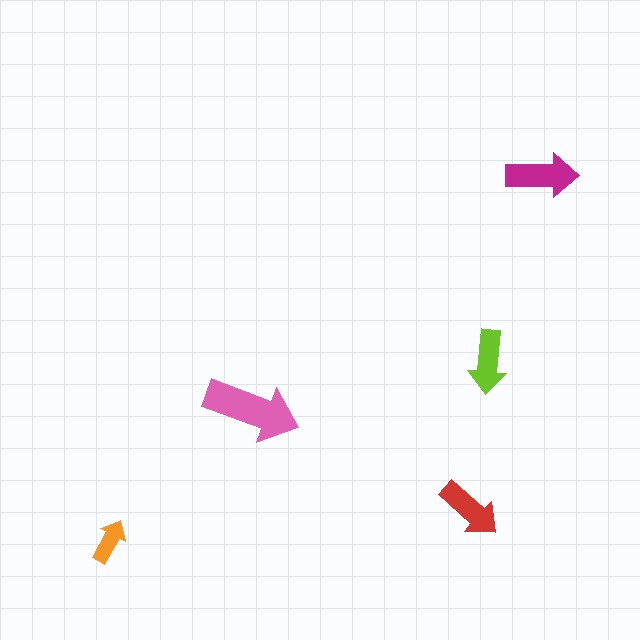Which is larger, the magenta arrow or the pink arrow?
The pink one.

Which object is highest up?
The magenta arrow is topmost.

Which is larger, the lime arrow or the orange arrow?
The lime one.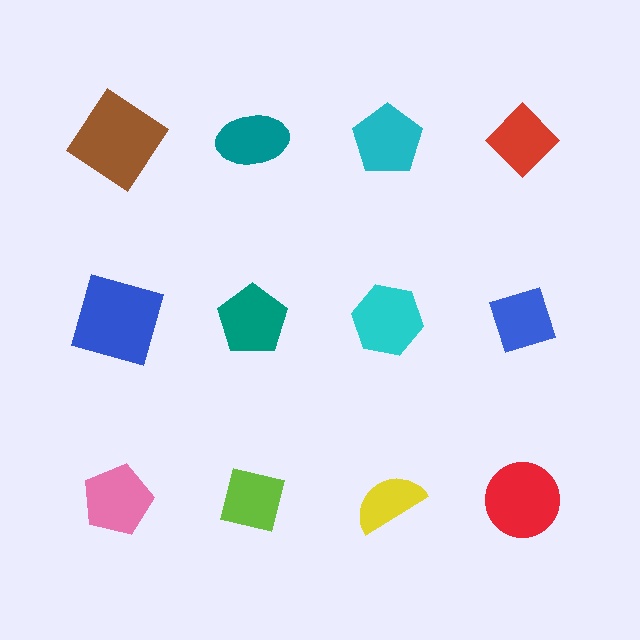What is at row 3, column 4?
A red circle.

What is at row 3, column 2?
A lime square.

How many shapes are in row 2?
4 shapes.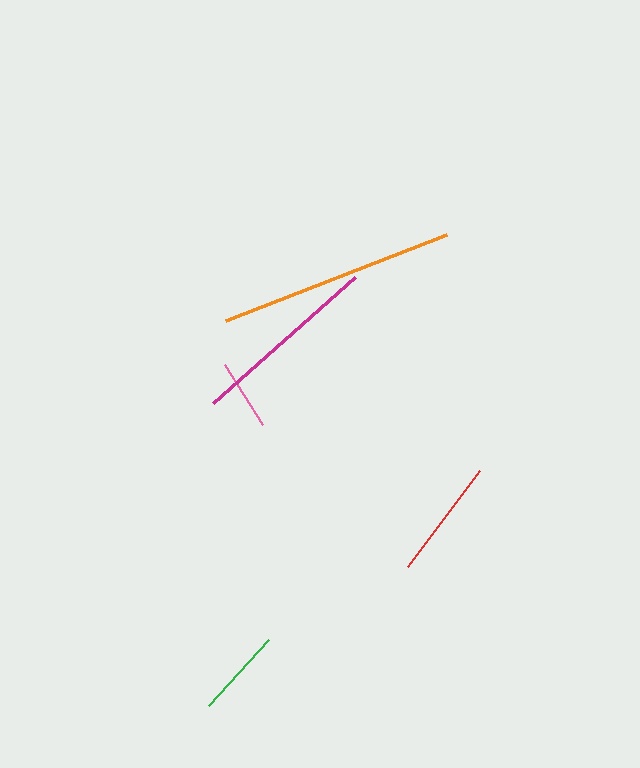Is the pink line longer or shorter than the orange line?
The orange line is longer than the pink line.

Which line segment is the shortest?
The pink line is the shortest at approximately 71 pixels.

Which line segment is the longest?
The orange line is the longest at approximately 237 pixels.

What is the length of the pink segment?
The pink segment is approximately 71 pixels long.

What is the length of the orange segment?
The orange segment is approximately 237 pixels long.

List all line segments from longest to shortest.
From longest to shortest: orange, magenta, red, green, pink.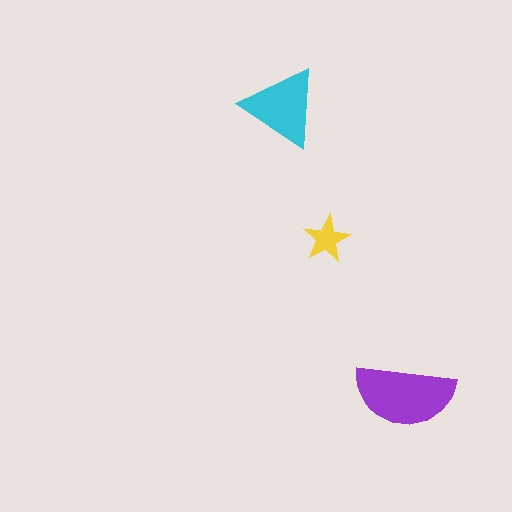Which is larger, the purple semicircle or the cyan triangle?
The purple semicircle.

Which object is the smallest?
The yellow star.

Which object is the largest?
The purple semicircle.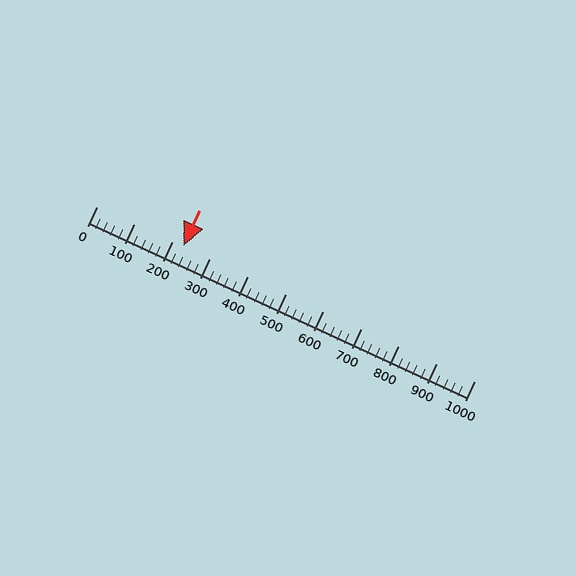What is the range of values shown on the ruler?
The ruler shows values from 0 to 1000.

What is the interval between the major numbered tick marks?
The major tick marks are spaced 100 units apart.